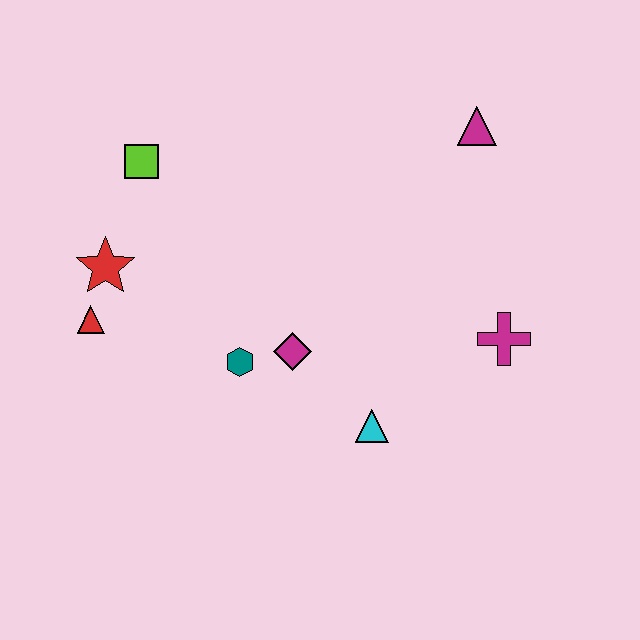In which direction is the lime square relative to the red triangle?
The lime square is above the red triangle.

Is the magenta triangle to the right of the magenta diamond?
Yes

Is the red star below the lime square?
Yes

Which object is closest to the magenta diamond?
The teal hexagon is closest to the magenta diamond.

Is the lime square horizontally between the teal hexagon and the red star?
Yes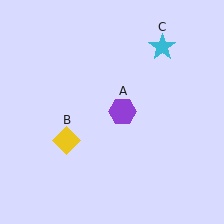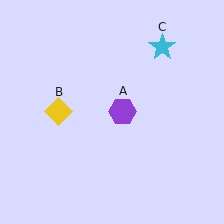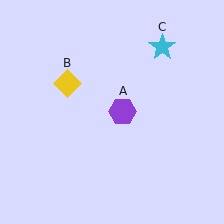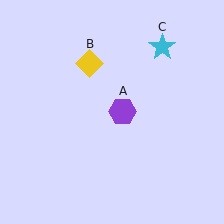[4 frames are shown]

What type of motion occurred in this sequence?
The yellow diamond (object B) rotated clockwise around the center of the scene.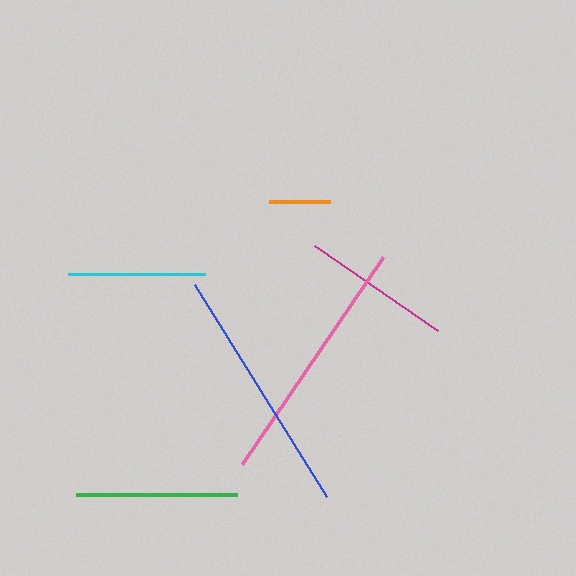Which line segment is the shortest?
The orange line is the shortest at approximately 61 pixels.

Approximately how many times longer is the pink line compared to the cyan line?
The pink line is approximately 1.8 times the length of the cyan line.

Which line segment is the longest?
The pink line is the longest at approximately 250 pixels.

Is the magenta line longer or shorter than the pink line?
The pink line is longer than the magenta line.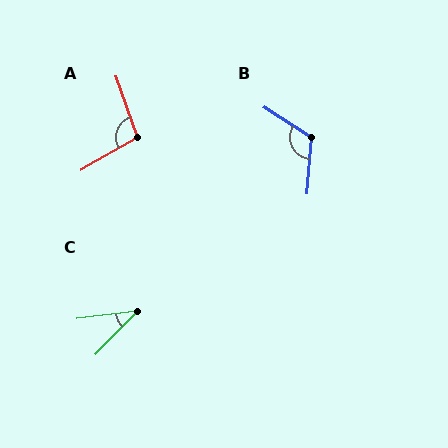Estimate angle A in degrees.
Approximately 100 degrees.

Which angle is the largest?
B, at approximately 118 degrees.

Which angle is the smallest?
C, at approximately 39 degrees.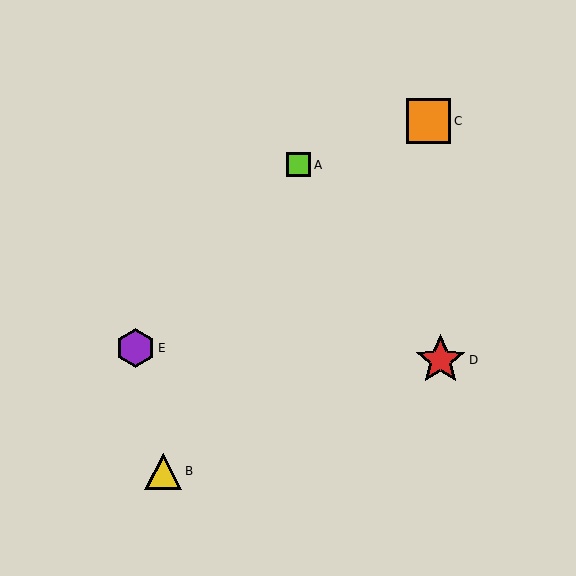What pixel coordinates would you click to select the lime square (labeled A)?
Click at (299, 165) to select the lime square A.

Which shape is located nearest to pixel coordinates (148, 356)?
The purple hexagon (labeled E) at (136, 348) is nearest to that location.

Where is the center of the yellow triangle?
The center of the yellow triangle is at (163, 471).